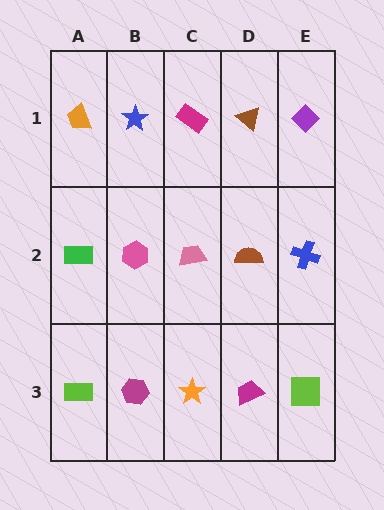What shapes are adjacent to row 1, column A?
A green rectangle (row 2, column A), a blue star (row 1, column B).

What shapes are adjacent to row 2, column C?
A magenta rectangle (row 1, column C), an orange star (row 3, column C), a pink hexagon (row 2, column B), a brown semicircle (row 2, column D).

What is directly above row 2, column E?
A purple diamond.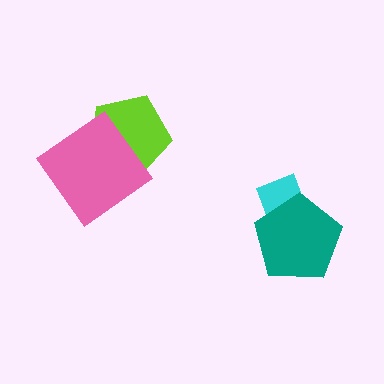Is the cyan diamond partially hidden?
Yes, it is partially covered by another shape.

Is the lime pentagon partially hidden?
Yes, it is partially covered by another shape.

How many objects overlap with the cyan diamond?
1 object overlaps with the cyan diamond.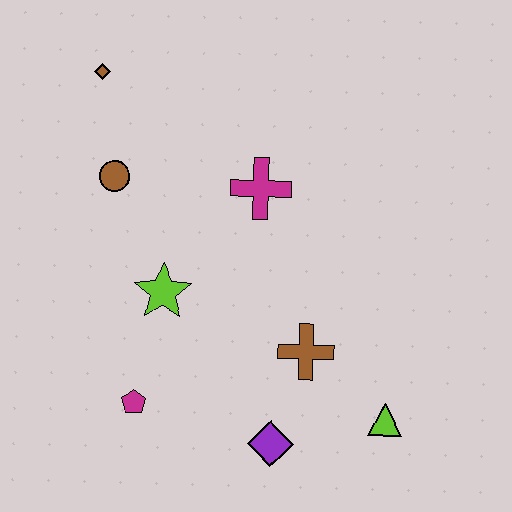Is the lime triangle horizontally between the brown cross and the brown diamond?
No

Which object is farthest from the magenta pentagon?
The brown diamond is farthest from the magenta pentagon.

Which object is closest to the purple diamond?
The brown cross is closest to the purple diamond.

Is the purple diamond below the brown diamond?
Yes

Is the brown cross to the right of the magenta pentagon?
Yes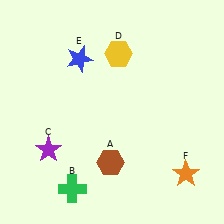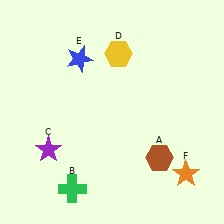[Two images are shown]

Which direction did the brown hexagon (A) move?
The brown hexagon (A) moved right.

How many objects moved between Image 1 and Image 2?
1 object moved between the two images.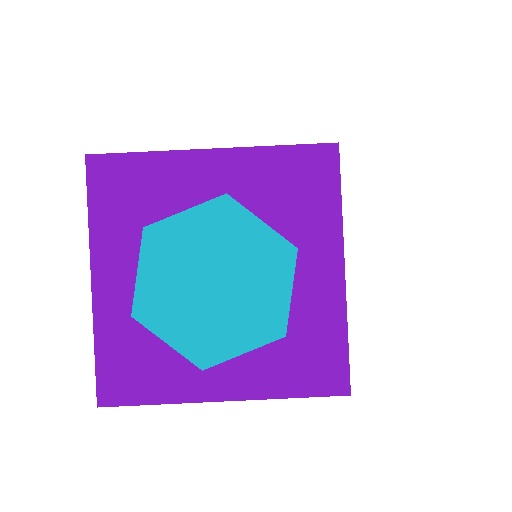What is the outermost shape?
The purple square.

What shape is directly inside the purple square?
The cyan hexagon.